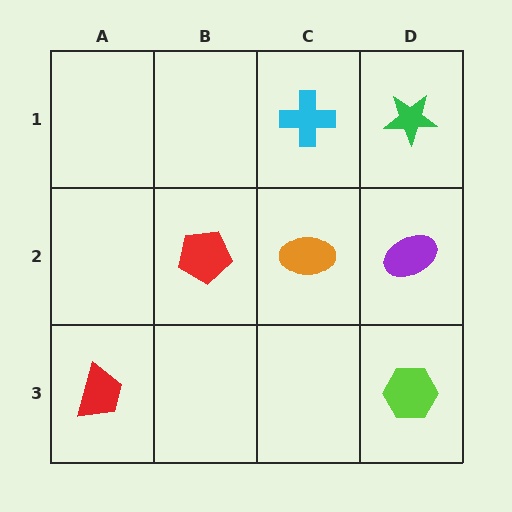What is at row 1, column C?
A cyan cross.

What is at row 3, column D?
A lime hexagon.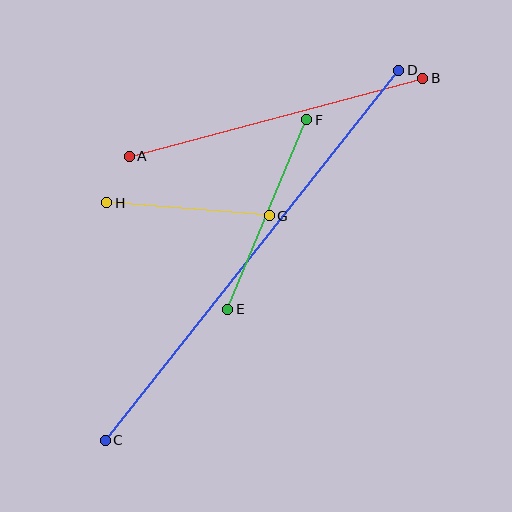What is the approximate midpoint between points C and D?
The midpoint is at approximately (252, 255) pixels.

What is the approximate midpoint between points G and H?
The midpoint is at approximately (188, 209) pixels.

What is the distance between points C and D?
The distance is approximately 472 pixels.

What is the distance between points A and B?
The distance is approximately 304 pixels.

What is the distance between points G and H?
The distance is approximately 163 pixels.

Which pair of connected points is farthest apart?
Points C and D are farthest apart.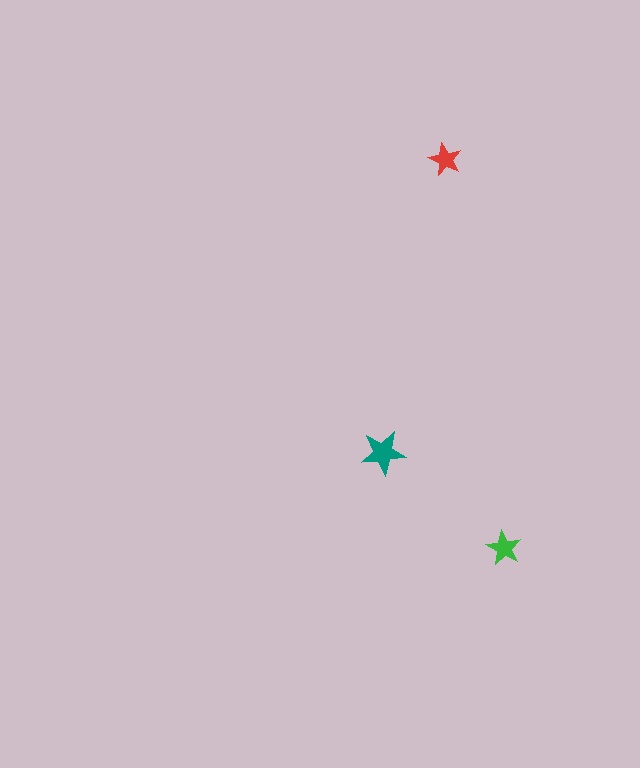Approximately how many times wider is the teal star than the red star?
About 1.5 times wider.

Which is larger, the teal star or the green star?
The teal one.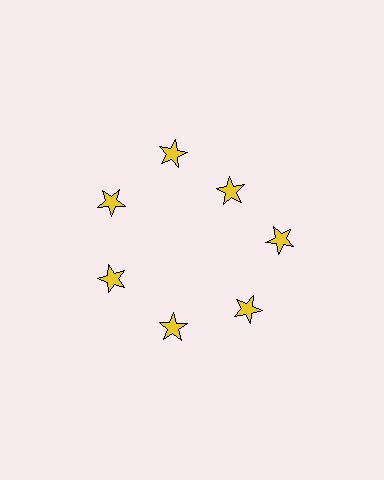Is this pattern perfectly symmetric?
No. The 7 yellow stars are arranged in a ring, but one element near the 1 o'clock position is pulled inward toward the center, breaking the 7-fold rotational symmetry.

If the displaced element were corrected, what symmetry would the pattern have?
It would have 7-fold rotational symmetry — the pattern would map onto itself every 51 degrees.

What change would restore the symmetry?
The symmetry would be restored by moving it outward, back onto the ring so that all 7 stars sit at equal angles and equal distance from the center.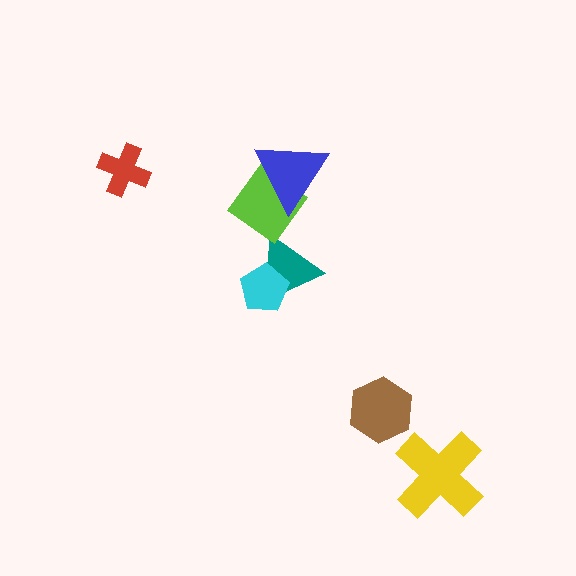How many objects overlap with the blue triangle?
1 object overlaps with the blue triangle.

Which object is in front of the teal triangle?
The cyan pentagon is in front of the teal triangle.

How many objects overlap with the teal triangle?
1 object overlaps with the teal triangle.